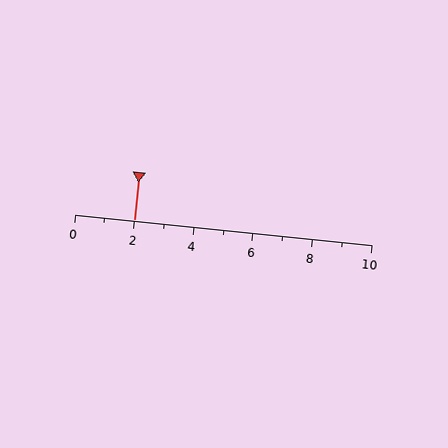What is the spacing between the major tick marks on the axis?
The major ticks are spaced 2 apart.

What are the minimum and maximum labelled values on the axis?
The axis runs from 0 to 10.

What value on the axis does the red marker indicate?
The marker indicates approximately 2.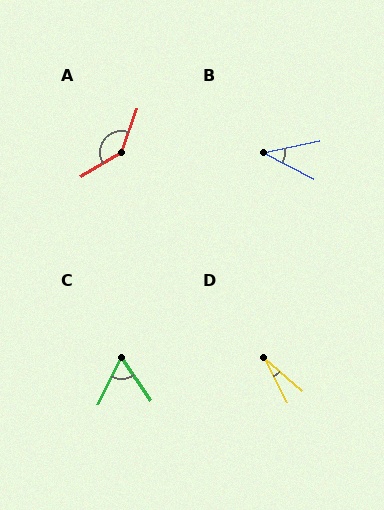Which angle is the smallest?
D, at approximately 22 degrees.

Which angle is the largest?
A, at approximately 141 degrees.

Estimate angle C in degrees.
Approximately 62 degrees.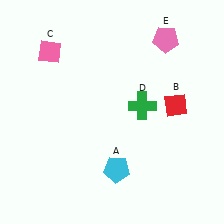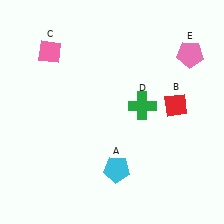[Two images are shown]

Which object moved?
The pink pentagon (E) moved right.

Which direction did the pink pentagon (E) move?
The pink pentagon (E) moved right.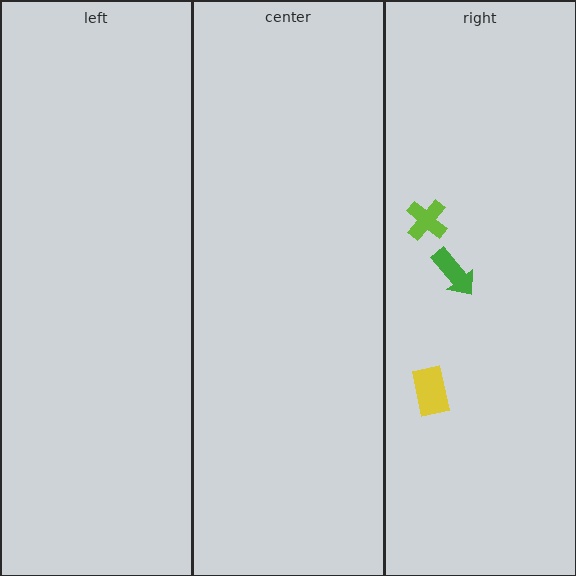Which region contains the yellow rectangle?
The right region.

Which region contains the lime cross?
The right region.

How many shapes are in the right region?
3.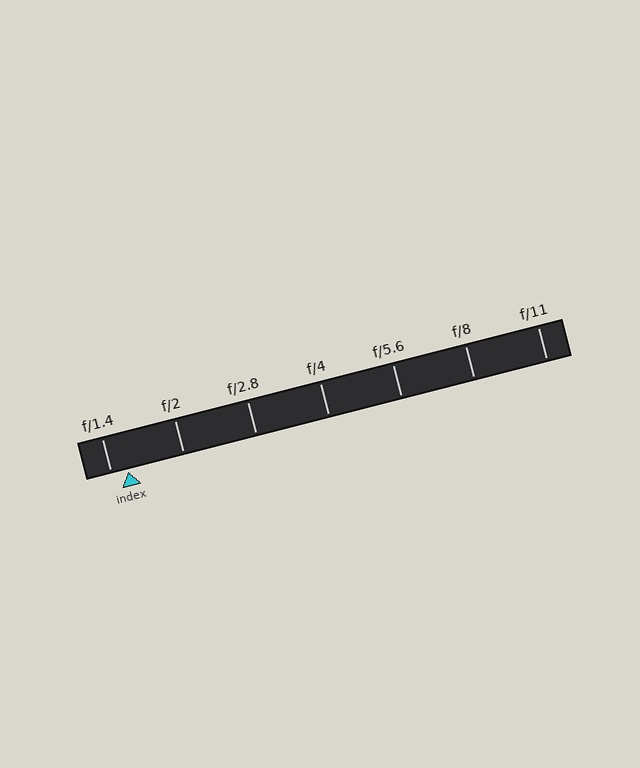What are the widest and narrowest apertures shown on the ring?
The widest aperture shown is f/1.4 and the narrowest is f/11.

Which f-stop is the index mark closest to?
The index mark is closest to f/1.4.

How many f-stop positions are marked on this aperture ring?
There are 7 f-stop positions marked.